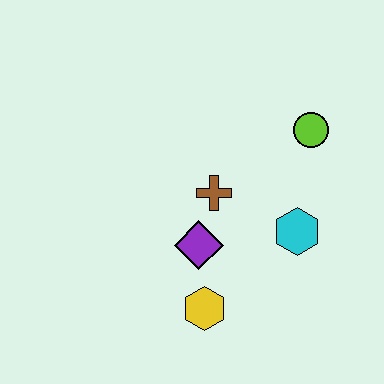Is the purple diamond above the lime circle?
No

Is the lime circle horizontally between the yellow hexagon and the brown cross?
No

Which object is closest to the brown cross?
The purple diamond is closest to the brown cross.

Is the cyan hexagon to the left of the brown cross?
No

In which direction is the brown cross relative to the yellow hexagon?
The brown cross is above the yellow hexagon.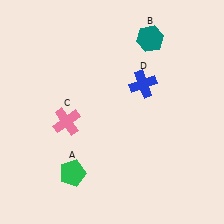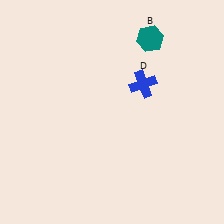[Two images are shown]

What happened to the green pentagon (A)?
The green pentagon (A) was removed in Image 2. It was in the bottom-left area of Image 1.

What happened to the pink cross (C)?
The pink cross (C) was removed in Image 2. It was in the bottom-left area of Image 1.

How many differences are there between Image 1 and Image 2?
There are 2 differences between the two images.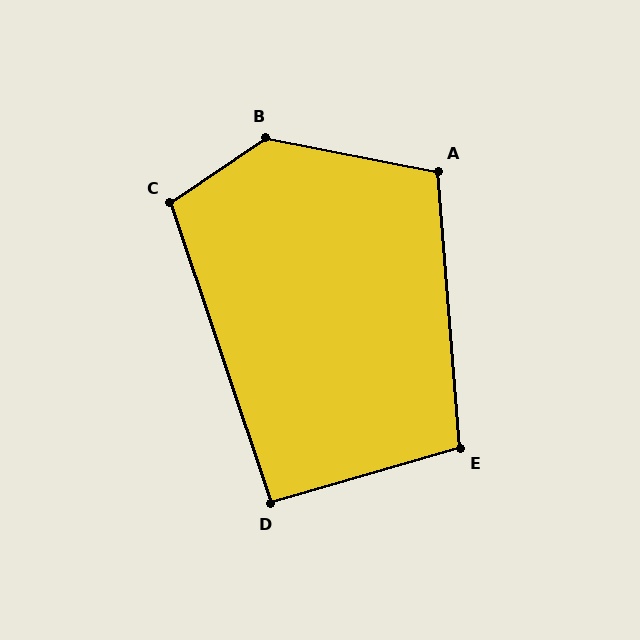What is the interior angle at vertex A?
Approximately 105 degrees (obtuse).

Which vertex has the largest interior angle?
B, at approximately 135 degrees.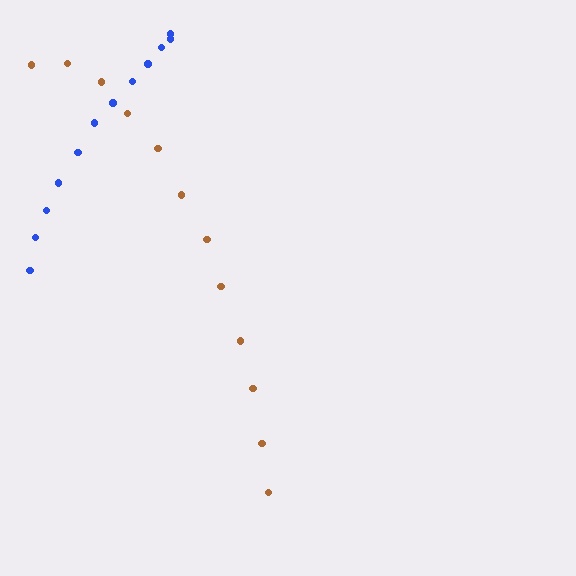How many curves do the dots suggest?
There are 2 distinct paths.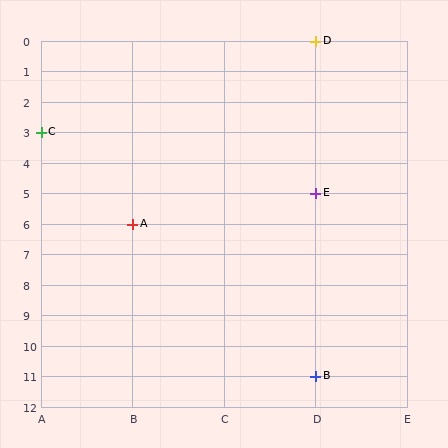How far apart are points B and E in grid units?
Points B and E are 6 rows apart.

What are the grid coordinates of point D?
Point D is at grid coordinates (D, 0).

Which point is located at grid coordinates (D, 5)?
Point E is at (D, 5).